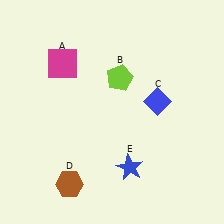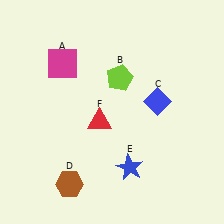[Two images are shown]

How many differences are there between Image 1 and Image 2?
There is 1 difference between the two images.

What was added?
A red triangle (F) was added in Image 2.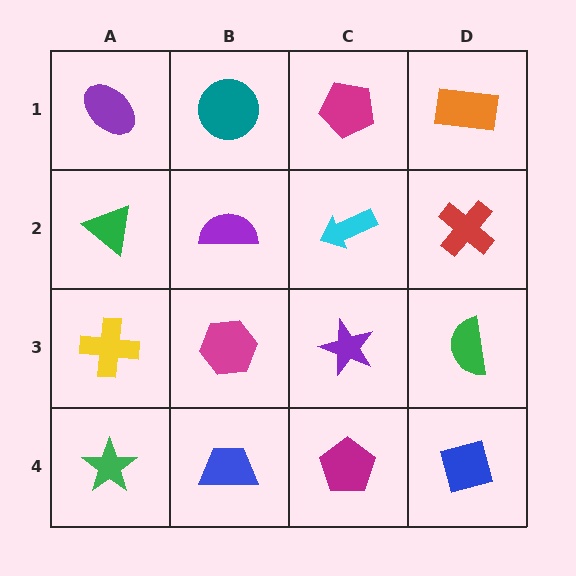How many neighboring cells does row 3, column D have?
3.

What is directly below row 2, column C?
A purple star.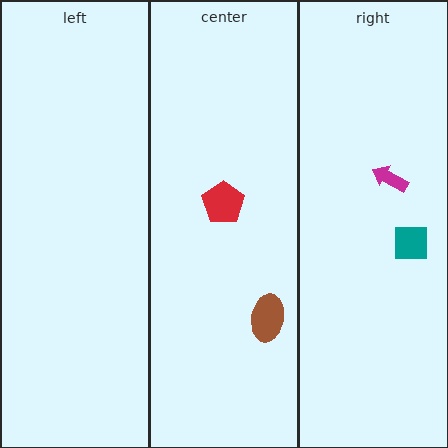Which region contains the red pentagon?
The center region.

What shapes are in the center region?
The red pentagon, the brown ellipse.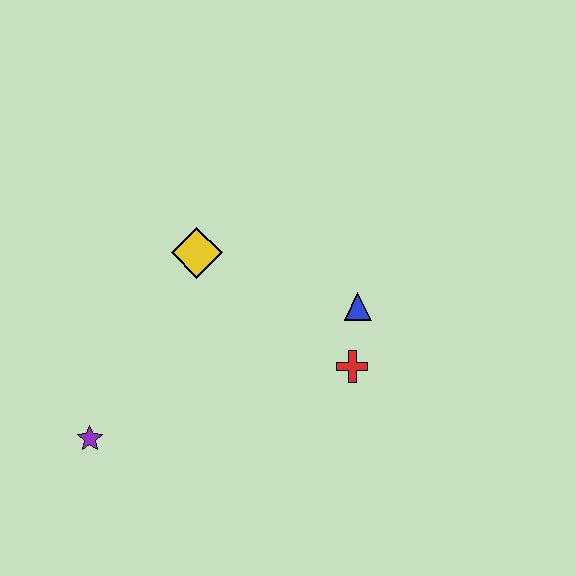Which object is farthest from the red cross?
The purple star is farthest from the red cross.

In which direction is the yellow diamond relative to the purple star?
The yellow diamond is above the purple star.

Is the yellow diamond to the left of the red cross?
Yes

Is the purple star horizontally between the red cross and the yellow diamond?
No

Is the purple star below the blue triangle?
Yes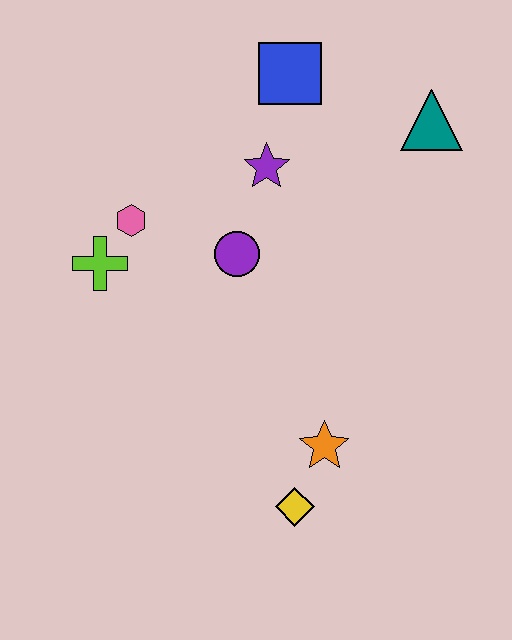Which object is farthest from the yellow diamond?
The blue square is farthest from the yellow diamond.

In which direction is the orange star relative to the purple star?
The orange star is below the purple star.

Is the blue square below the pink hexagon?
No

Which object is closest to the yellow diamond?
The orange star is closest to the yellow diamond.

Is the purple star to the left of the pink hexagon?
No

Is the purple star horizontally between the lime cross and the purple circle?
No